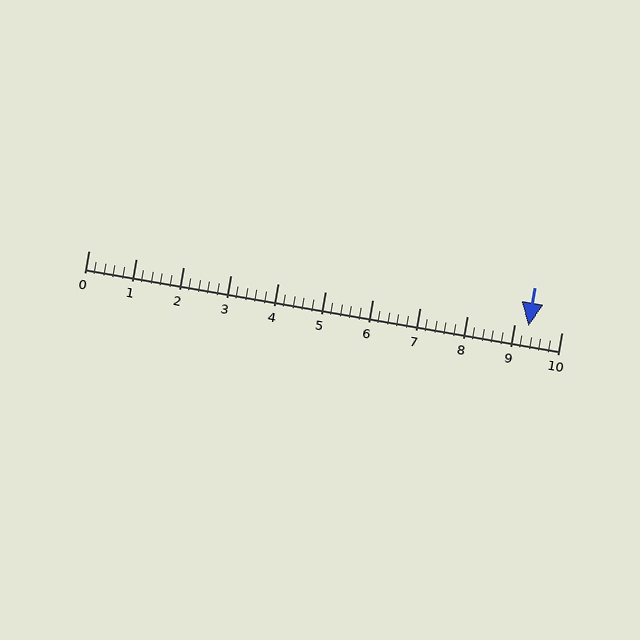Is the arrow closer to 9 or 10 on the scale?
The arrow is closer to 9.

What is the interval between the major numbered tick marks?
The major tick marks are spaced 1 units apart.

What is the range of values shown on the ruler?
The ruler shows values from 0 to 10.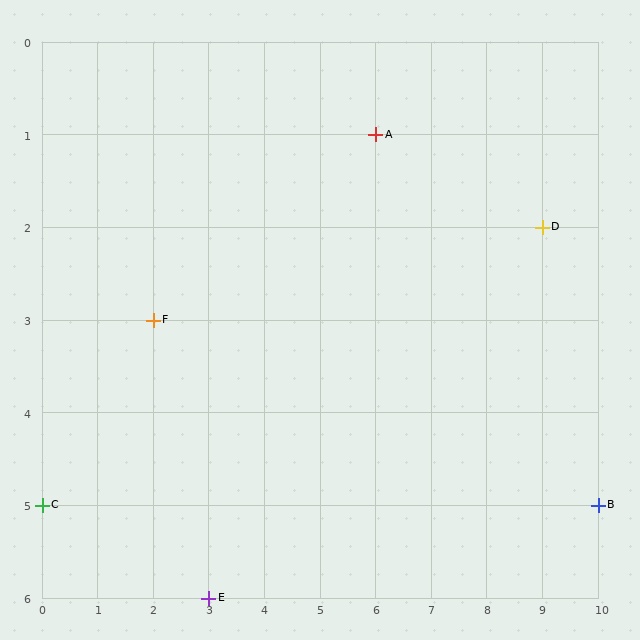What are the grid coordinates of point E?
Point E is at grid coordinates (3, 6).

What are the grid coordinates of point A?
Point A is at grid coordinates (6, 1).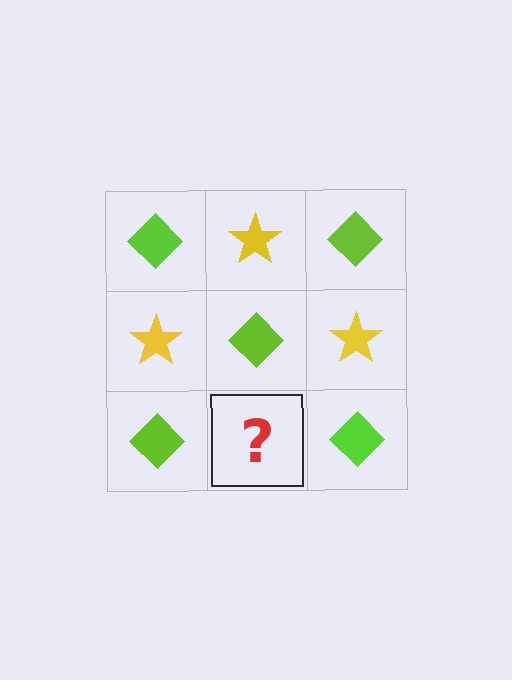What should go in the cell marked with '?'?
The missing cell should contain a yellow star.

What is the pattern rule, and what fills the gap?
The rule is that it alternates lime diamond and yellow star in a checkerboard pattern. The gap should be filled with a yellow star.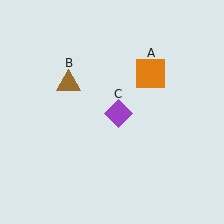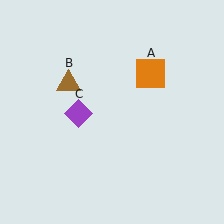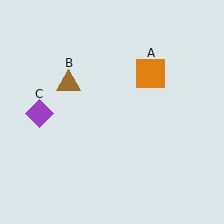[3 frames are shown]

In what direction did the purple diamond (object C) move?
The purple diamond (object C) moved left.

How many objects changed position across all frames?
1 object changed position: purple diamond (object C).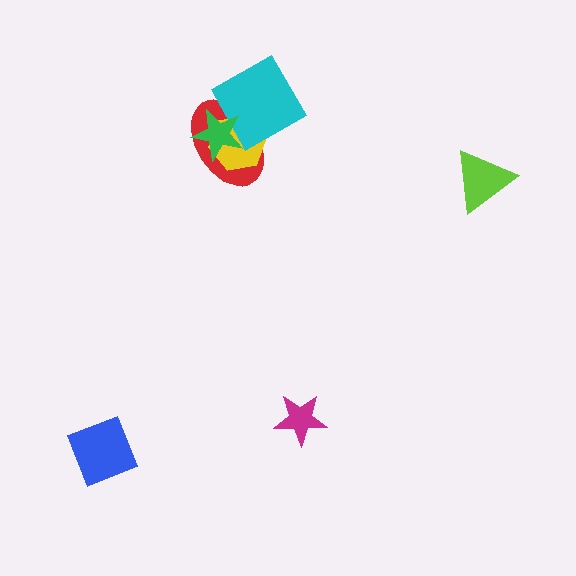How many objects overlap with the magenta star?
0 objects overlap with the magenta star.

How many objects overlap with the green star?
3 objects overlap with the green star.